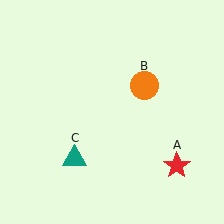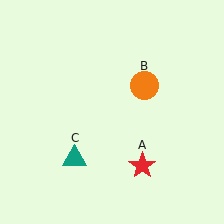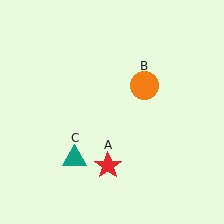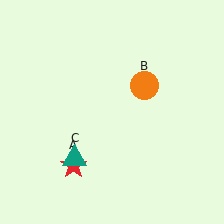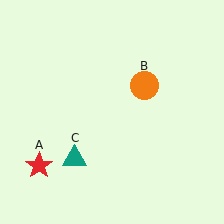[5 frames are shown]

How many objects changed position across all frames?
1 object changed position: red star (object A).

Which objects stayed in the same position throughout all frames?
Orange circle (object B) and teal triangle (object C) remained stationary.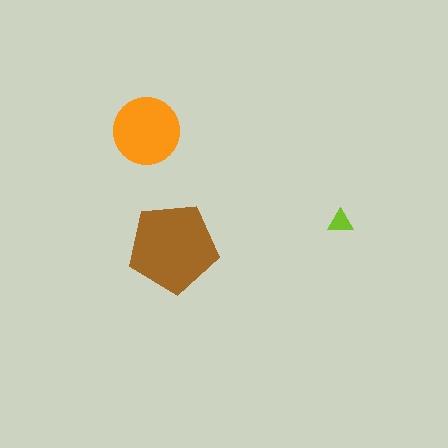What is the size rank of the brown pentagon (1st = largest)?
1st.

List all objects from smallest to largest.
The lime triangle, the orange circle, the brown pentagon.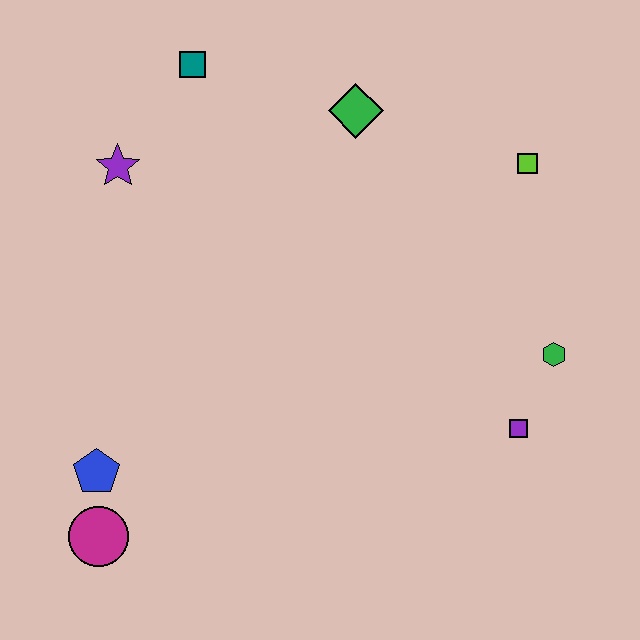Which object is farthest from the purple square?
The teal square is farthest from the purple square.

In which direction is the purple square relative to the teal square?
The purple square is below the teal square.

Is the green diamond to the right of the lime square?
No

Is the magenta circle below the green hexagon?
Yes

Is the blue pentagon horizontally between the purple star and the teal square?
No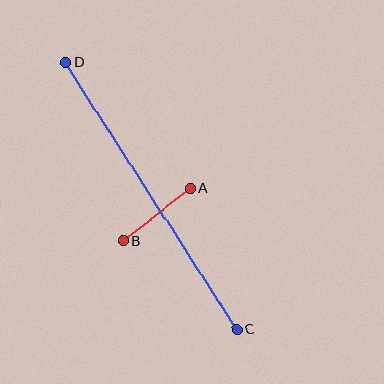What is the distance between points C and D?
The distance is approximately 317 pixels.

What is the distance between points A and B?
The distance is approximately 85 pixels.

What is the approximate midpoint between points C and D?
The midpoint is at approximately (151, 196) pixels.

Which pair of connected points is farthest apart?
Points C and D are farthest apart.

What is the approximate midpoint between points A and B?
The midpoint is at approximately (157, 215) pixels.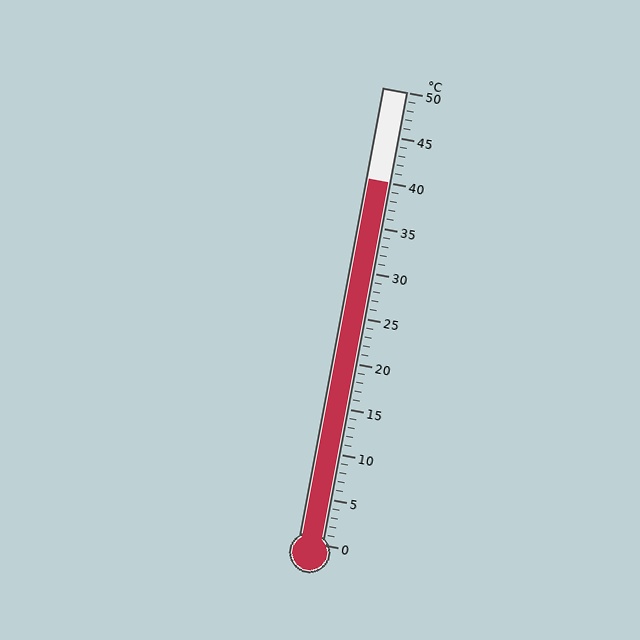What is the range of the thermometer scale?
The thermometer scale ranges from 0°C to 50°C.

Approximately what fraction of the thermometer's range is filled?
The thermometer is filled to approximately 80% of its range.